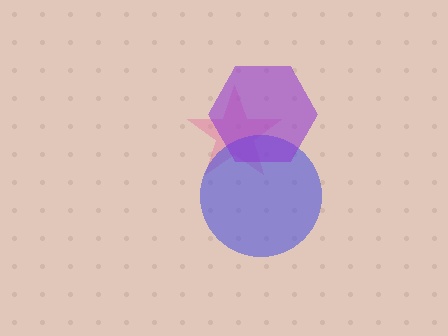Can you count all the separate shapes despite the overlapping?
Yes, there are 3 separate shapes.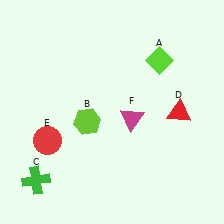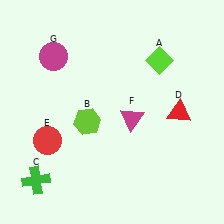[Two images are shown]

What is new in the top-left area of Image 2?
A magenta circle (G) was added in the top-left area of Image 2.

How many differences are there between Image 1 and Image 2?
There is 1 difference between the two images.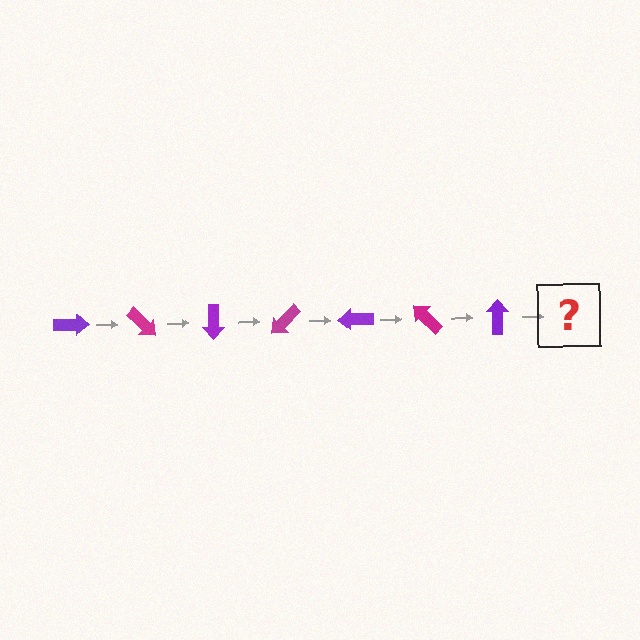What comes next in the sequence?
The next element should be a magenta arrow, rotated 315 degrees from the start.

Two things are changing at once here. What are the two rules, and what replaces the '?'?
The two rules are that it rotates 45 degrees each step and the color cycles through purple and magenta. The '?' should be a magenta arrow, rotated 315 degrees from the start.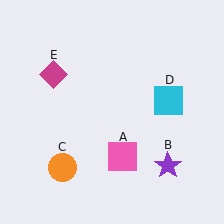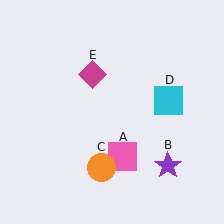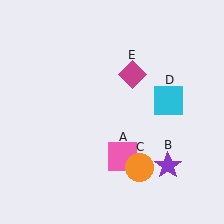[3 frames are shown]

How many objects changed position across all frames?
2 objects changed position: orange circle (object C), magenta diamond (object E).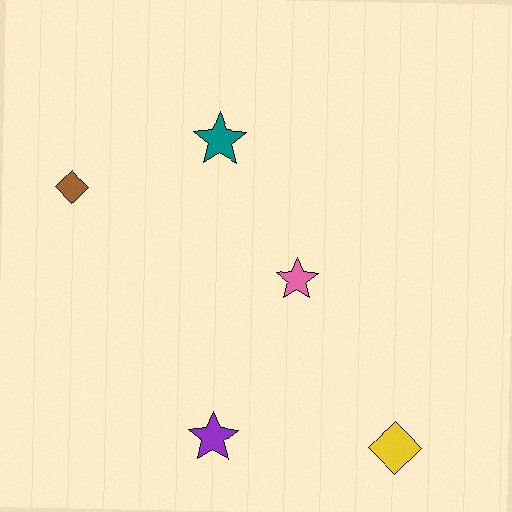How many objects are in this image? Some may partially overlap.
There are 5 objects.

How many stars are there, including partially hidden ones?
There are 3 stars.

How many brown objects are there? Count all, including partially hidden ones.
There is 1 brown object.